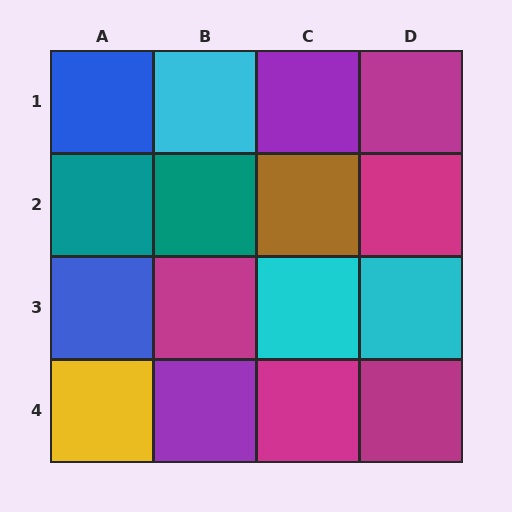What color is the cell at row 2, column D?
Magenta.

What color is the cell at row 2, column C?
Brown.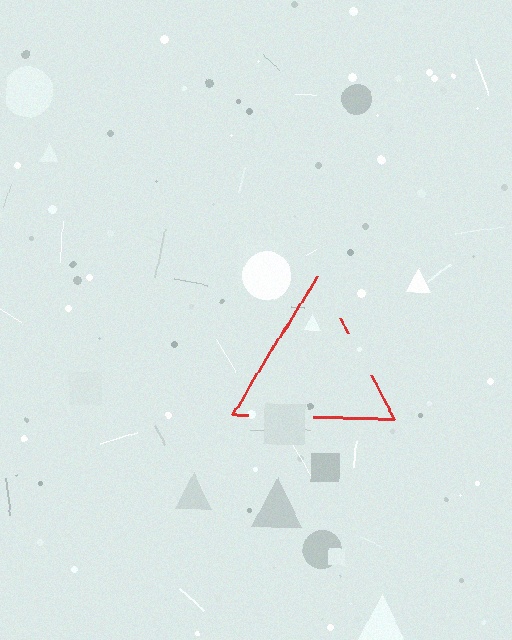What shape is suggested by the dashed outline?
The dashed outline suggests a triangle.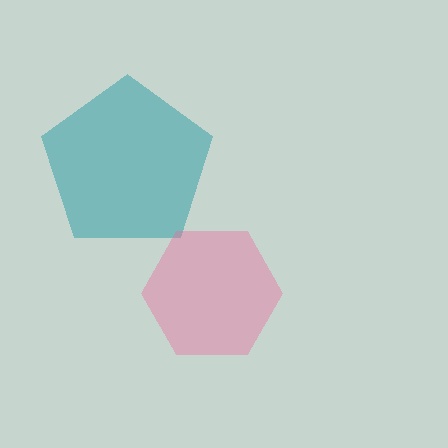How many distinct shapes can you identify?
There are 2 distinct shapes: a teal pentagon, a pink hexagon.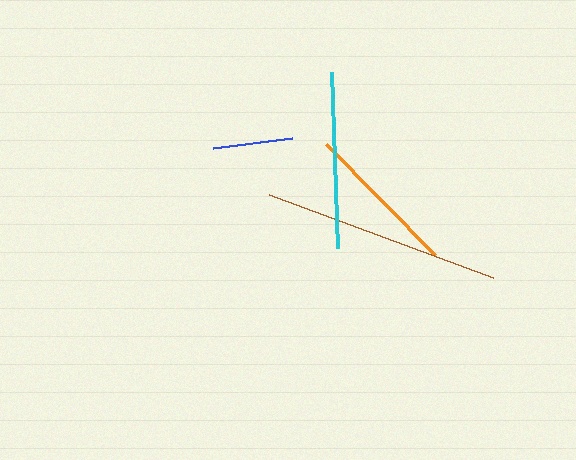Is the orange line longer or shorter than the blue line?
The orange line is longer than the blue line.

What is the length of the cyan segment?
The cyan segment is approximately 176 pixels long.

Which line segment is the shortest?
The blue line is the shortest at approximately 79 pixels.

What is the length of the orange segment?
The orange segment is approximately 156 pixels long.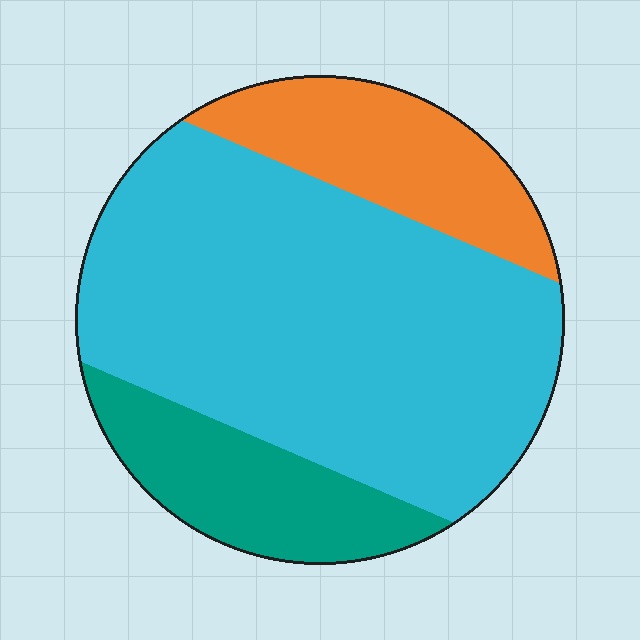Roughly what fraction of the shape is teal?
Teal takes up about one sixth (1/6) of the shape.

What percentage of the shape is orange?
Orange takes up about one sixth (1/6) of the shape.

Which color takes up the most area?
Cyan, at roughly 65%.